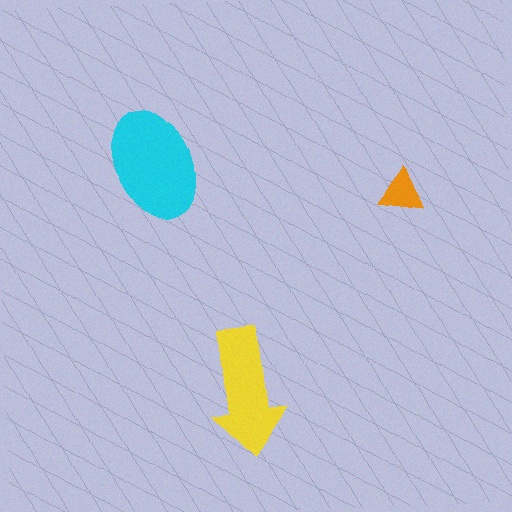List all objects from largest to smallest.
The cyan ellipse, the yellow arrow, the orange triangle.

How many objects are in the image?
There are 3 objects in the image.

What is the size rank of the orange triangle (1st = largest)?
3rd.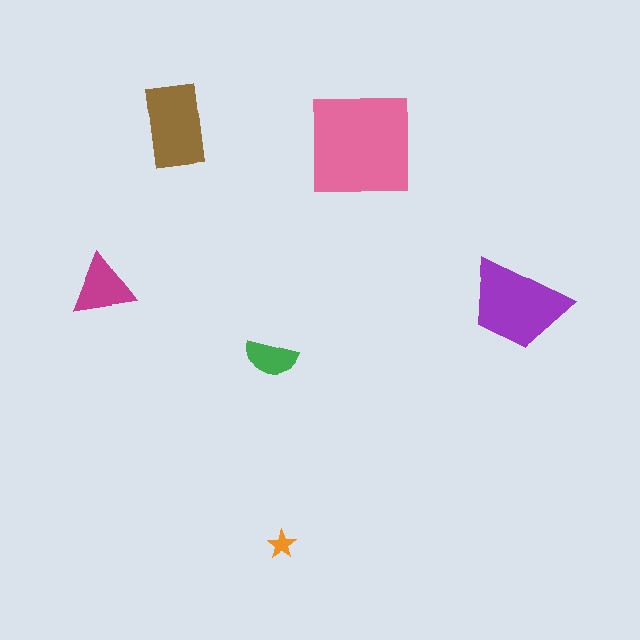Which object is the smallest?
The orange star.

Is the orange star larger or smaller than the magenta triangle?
Smaller.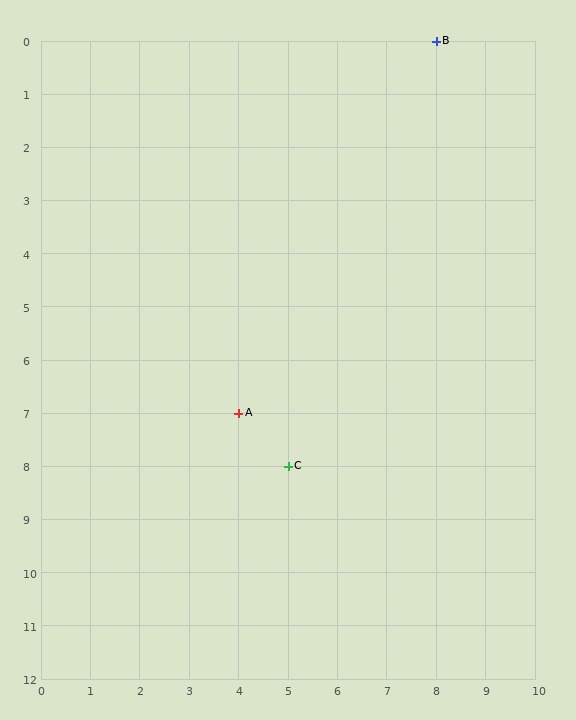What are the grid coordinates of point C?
Point C is at grid coordinates (5, 8).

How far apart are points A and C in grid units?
Points A and C are 1 column and 1 row apart (about 1.4 grid units diagonally).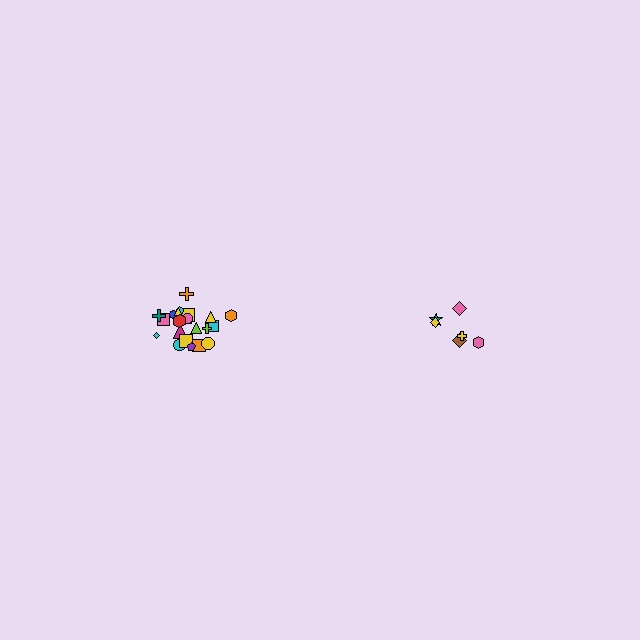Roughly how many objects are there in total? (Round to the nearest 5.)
Roughly 30 objects in total.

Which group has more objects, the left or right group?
The left group.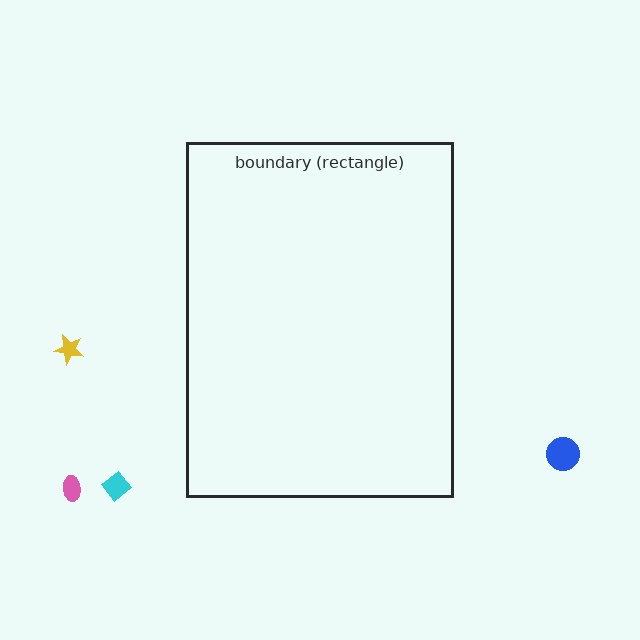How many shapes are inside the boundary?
0 inside, 4 outside.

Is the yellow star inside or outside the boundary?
Outside.